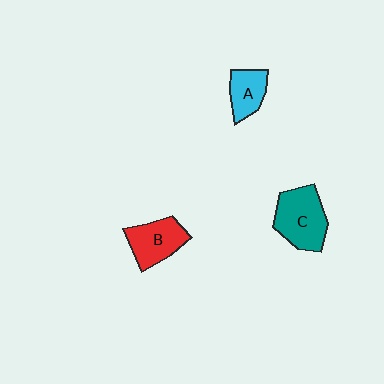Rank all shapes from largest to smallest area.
From largest to smallest: C (teal), B (red), A (cyan).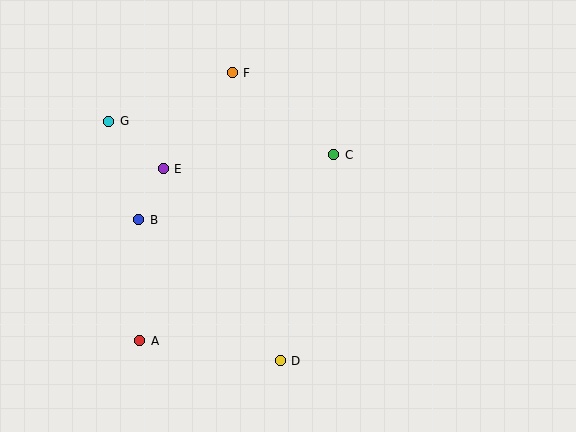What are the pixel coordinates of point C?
Point C is at (334, 155).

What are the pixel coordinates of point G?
Point G is at (109, 121).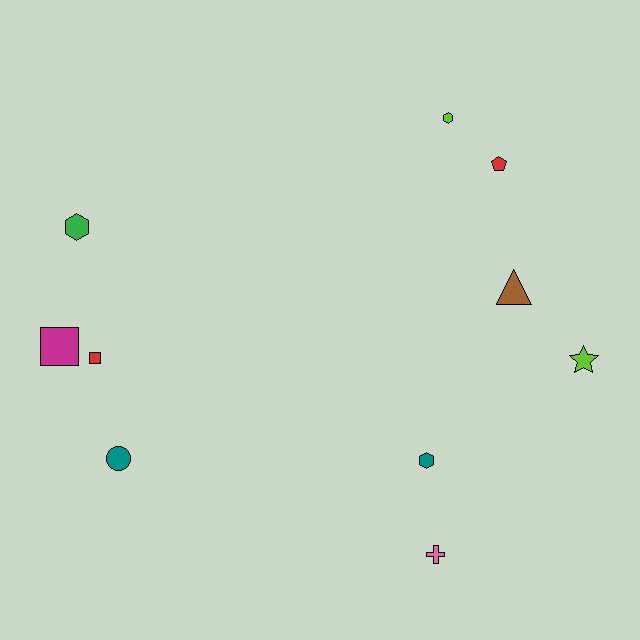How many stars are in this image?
There is 1 star.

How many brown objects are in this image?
There is 1 brown object.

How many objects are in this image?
There are 10 objects.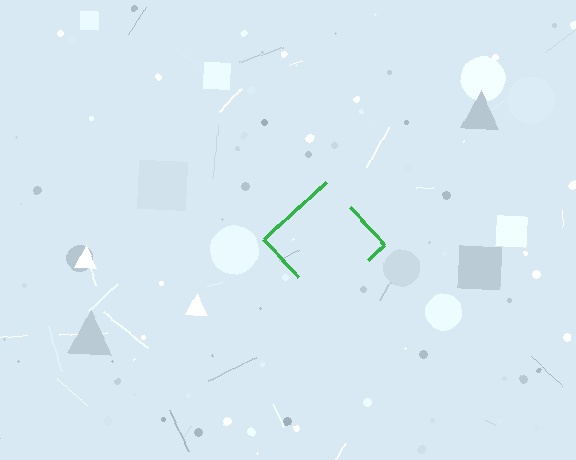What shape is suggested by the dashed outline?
The dashed outline suggests a diamond.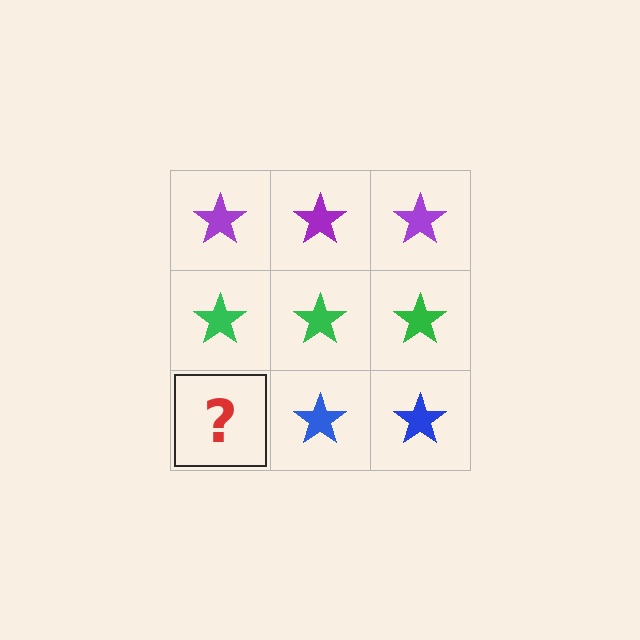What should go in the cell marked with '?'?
The missing cell should contain a blue star.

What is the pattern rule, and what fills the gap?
The rule is that each row has a consistent color. The gap should be filled with a blue star.